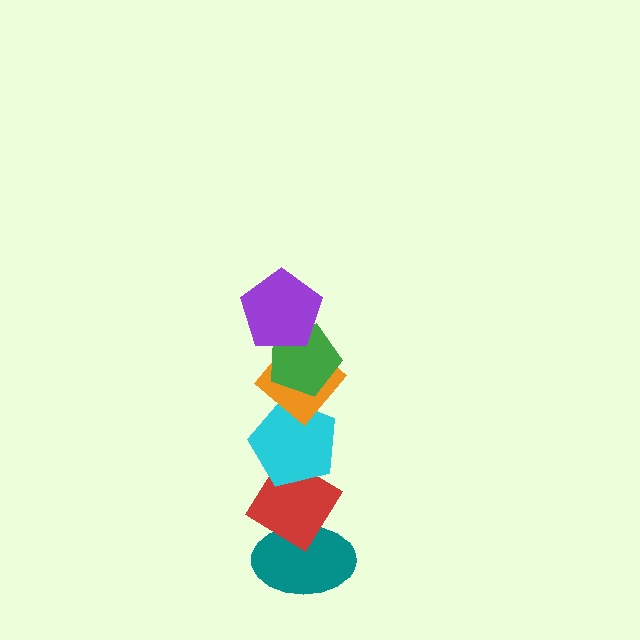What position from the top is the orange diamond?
The orange diamond is 3rd from the top.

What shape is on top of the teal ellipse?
The red diamond is on top of the teal ellipse.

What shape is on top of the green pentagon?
The purple pentagon is on top of the green pentagon.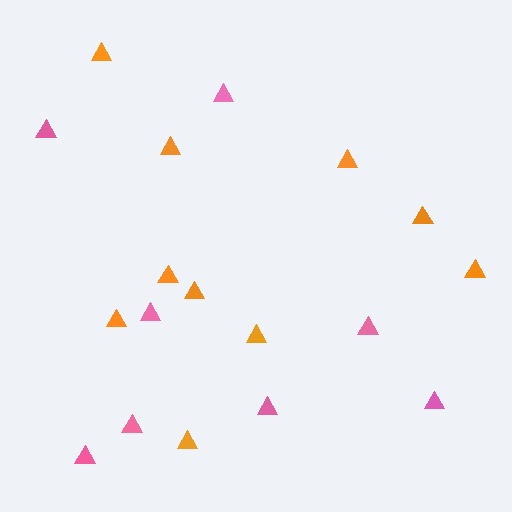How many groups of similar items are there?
There are 2 groups: one group of orange triangles (10) and one group of pink triangles (8).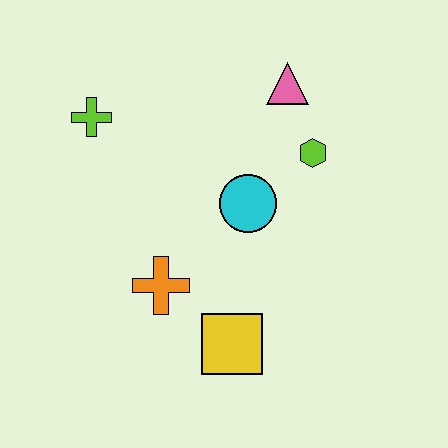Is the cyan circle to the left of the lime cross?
No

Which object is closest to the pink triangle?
The lime hexagon is closest to the pink triangle.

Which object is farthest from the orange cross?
The pink triangle is farthest from the orange cross.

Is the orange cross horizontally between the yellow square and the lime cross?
Yes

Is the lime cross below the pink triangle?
Yes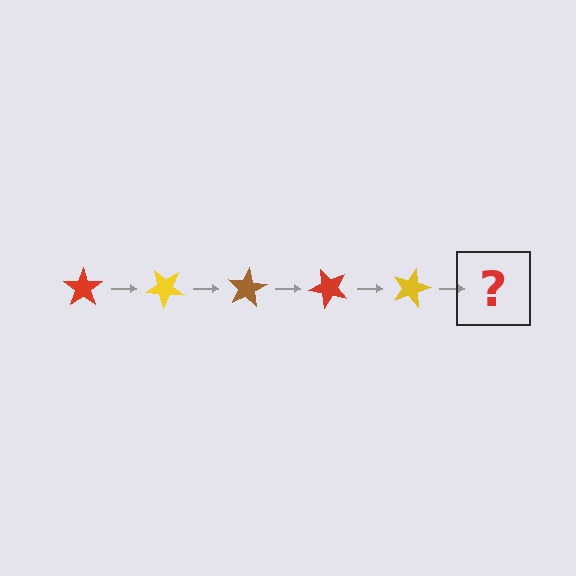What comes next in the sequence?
The next element should be a brown star, rotated 200 degrees from the start.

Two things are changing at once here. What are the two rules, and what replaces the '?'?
The two rules are that it rotates 40 degrees each step and the color cycles through red, yellow, and brown. The '?' should be a brown star, rotated 200 degrees from the start.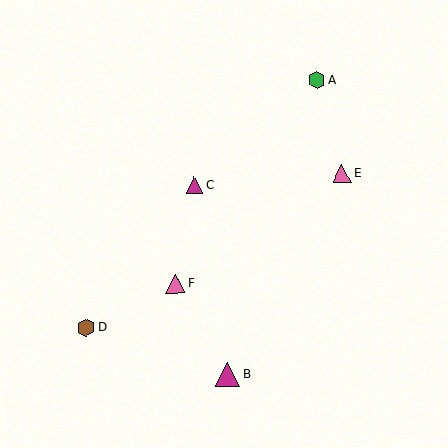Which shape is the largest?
The magenta triangle (labeled B) is the largest.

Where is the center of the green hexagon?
The center of the green hexagon is at (317, 80).